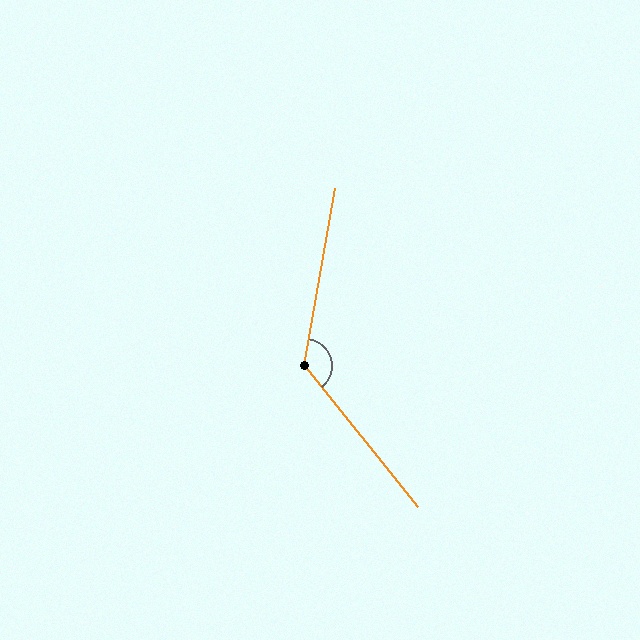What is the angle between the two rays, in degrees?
Approximately 131 degrees.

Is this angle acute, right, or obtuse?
It is obtuse.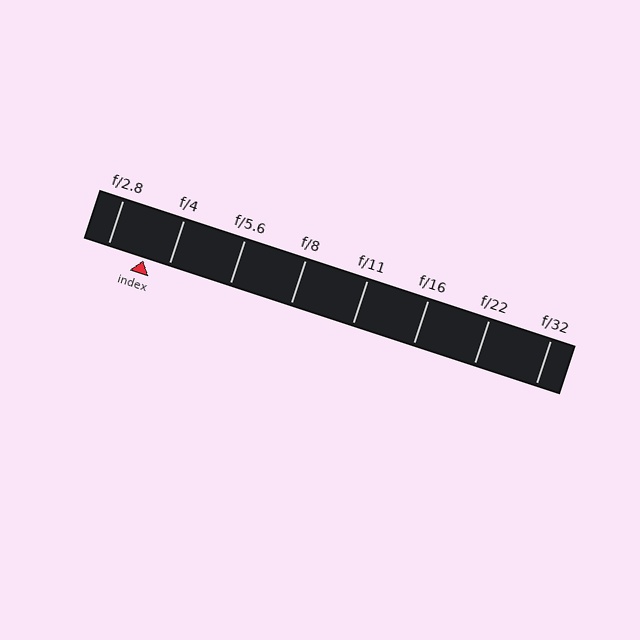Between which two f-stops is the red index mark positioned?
The index mark is between f/2.8 and f/4.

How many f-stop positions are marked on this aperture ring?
There are 8 f-stop positions marked.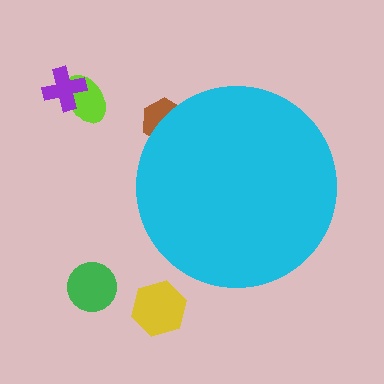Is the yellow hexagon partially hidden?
No, the yellow hexagon is fully visible.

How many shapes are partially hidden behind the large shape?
1 shape is partially hidden.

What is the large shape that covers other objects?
A cyan circle.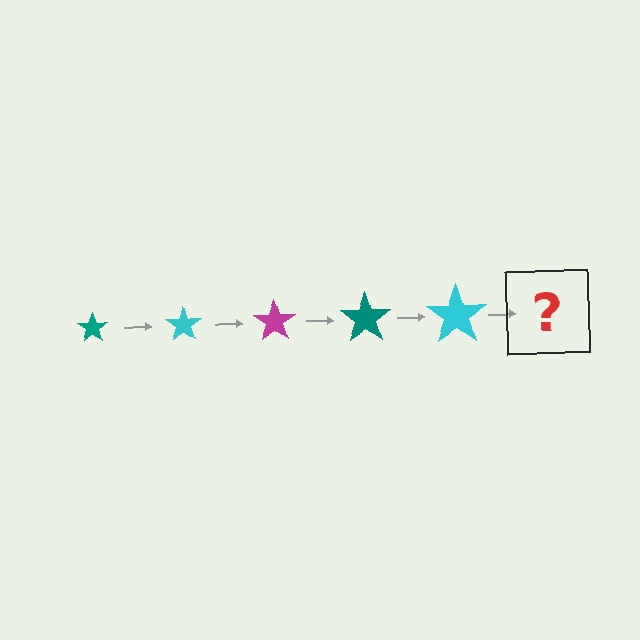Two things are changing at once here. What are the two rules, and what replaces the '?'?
The two rules are that the star grows larger each step and the color cycles through teal, cyan, and magenta. The '?' should be a magenta star, larger than the previous one.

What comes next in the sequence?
The next element should be a magenta star, larger than the previous one.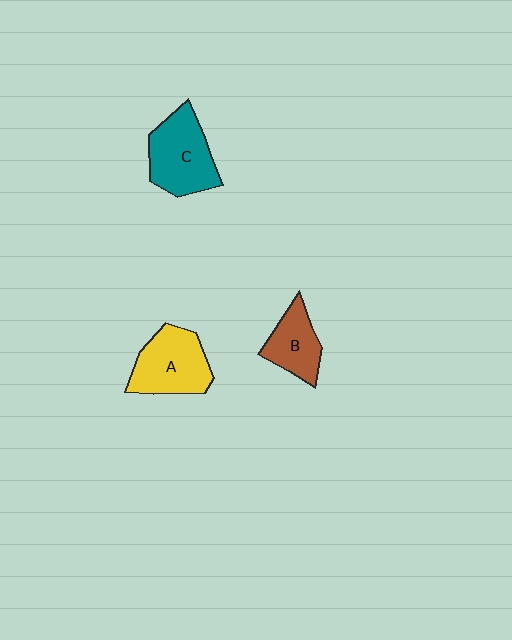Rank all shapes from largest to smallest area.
From largest to smallest: C (teal), A (yellow), B (brown).